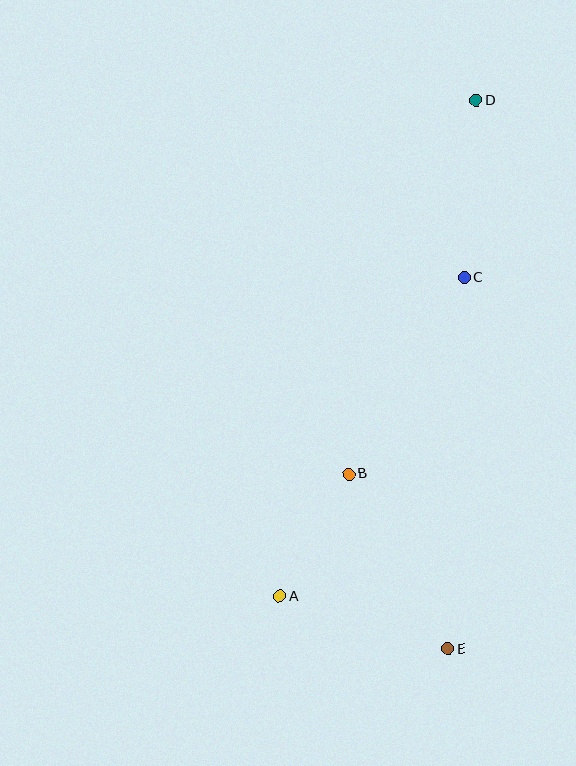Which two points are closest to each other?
Points A and B are closest to each other.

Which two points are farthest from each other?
Points D and E are farthest from each other.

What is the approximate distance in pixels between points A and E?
The distance between A and E is approximately 176 pixels.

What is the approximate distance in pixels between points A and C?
The distance between A and C is approximately 368 pixels.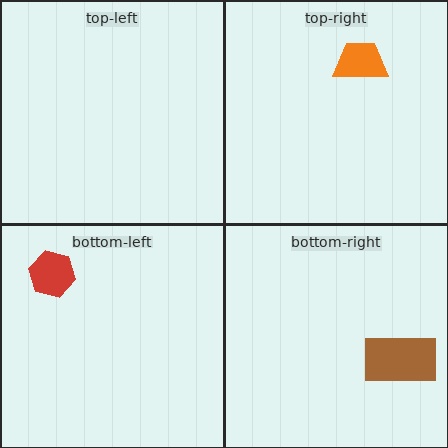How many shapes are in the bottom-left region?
1.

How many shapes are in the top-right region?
1.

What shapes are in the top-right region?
The orange trapezoid.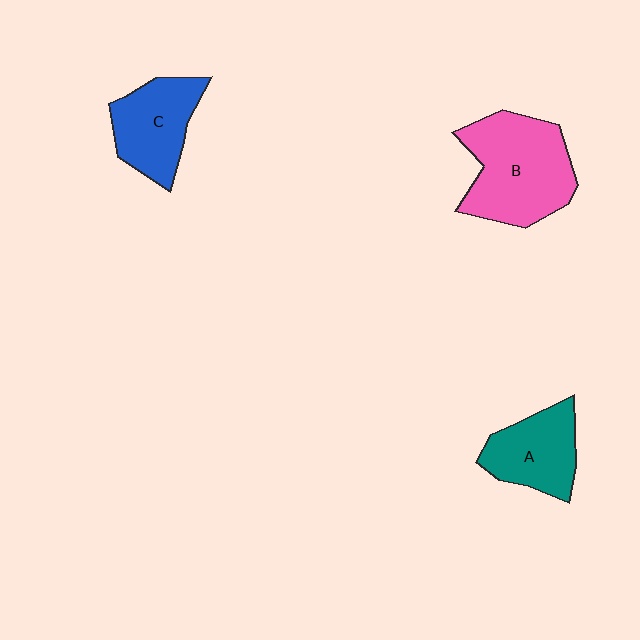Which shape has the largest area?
Shape B (pink).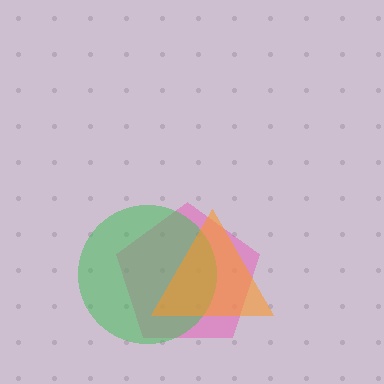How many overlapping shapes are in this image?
There are 3 overlapping shapes in the image.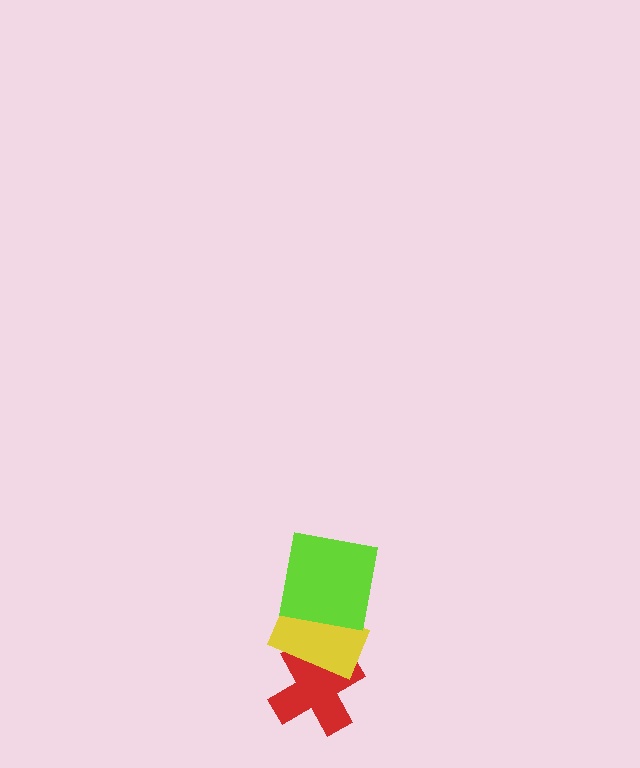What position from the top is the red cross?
The red cross is 3rd from the top.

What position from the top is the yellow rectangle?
The yellow rectangle is 2nd from the top.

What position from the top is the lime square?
The lime square is 1st from the top.